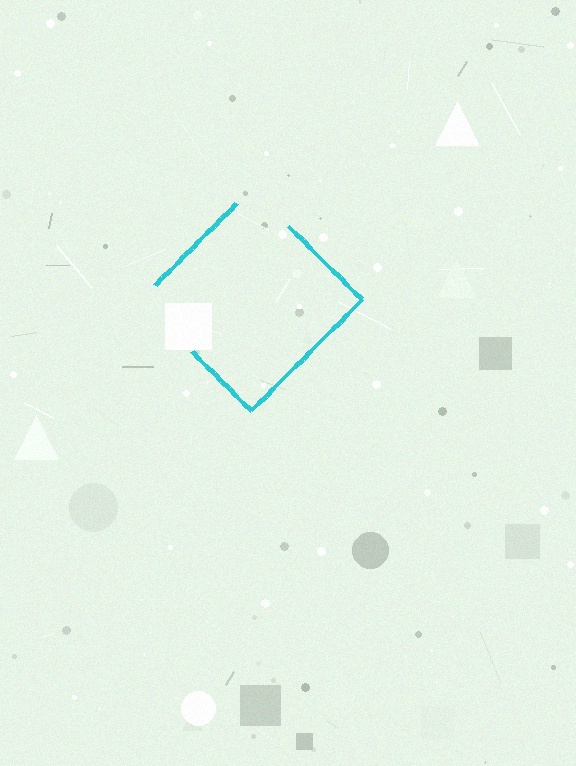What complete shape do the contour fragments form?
The contour fragments form a diamond.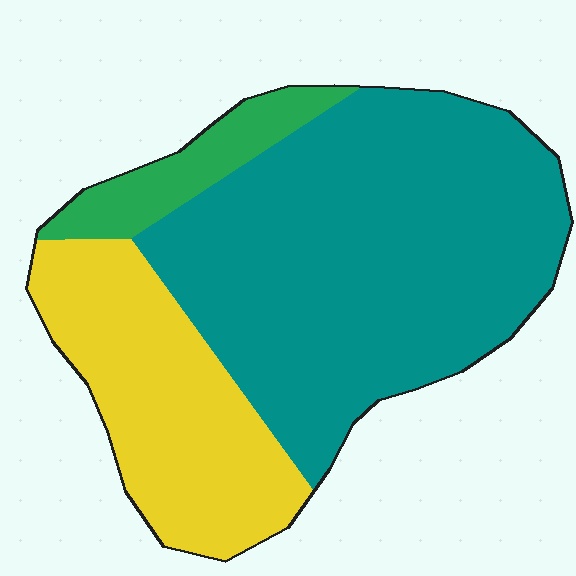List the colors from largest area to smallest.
From largest to smallest: teal, yellow, green.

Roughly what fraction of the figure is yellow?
Yellow covers 28% of the figure.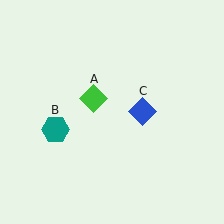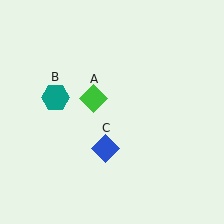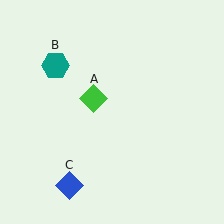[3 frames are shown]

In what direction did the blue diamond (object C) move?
The blue diamond (object C) moved down and to the left.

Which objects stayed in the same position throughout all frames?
Green diamond (object A) remained stationary.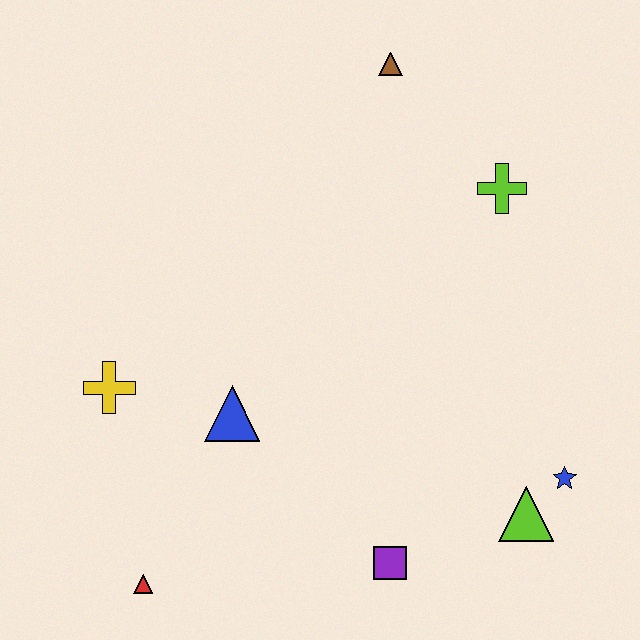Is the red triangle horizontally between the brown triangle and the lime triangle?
No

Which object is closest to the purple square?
The lime triangle is closest to the purple square.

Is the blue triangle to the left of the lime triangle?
Yes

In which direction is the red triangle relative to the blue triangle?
The red triangle is below the blue triangle.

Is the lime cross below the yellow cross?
No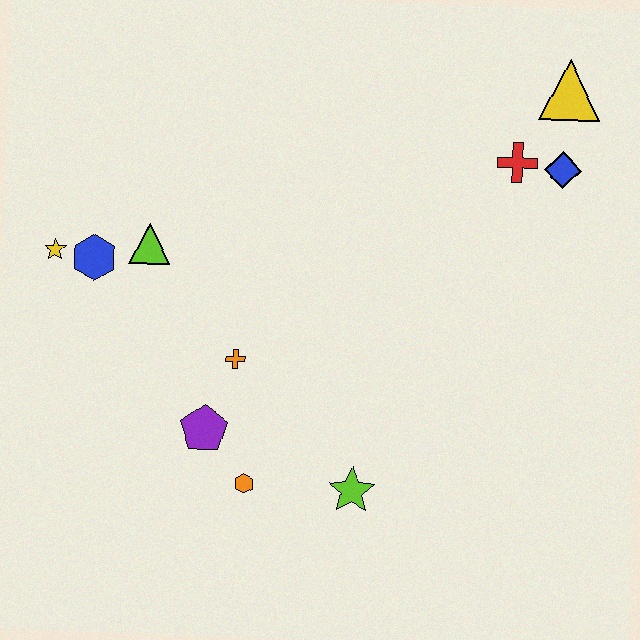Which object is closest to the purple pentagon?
The orange hexagon is closest to the purple pentagon.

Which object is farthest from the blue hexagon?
The yellow triangle is farthest from the blue hexagon.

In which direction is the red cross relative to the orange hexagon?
The red cross is above the orange hexagon.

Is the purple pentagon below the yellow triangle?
Yes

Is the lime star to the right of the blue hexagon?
Yes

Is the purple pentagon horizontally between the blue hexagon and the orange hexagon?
Yes